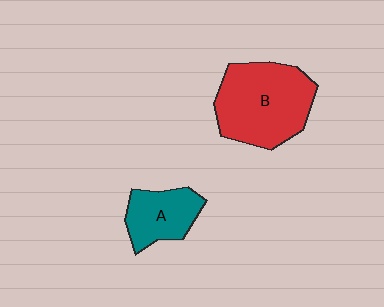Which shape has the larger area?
Shape B (red).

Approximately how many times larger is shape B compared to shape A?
Approximately 1.9 times.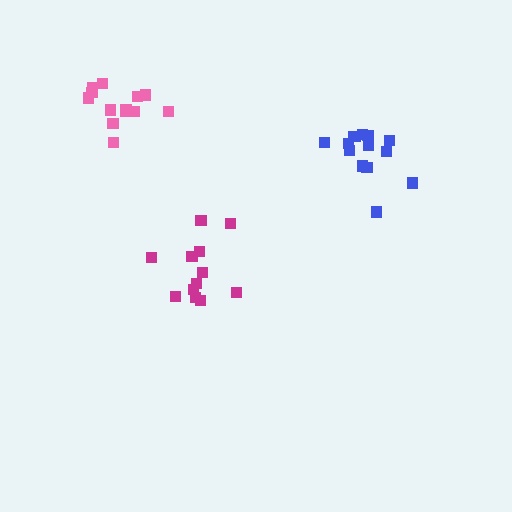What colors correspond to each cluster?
The clusters are colored: blue, magenta, pink.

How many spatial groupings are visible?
There are 3 spatial groupings.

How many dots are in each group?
Group 1: 14 dots, Group 2: 12 dots, Group 3: 13 dots (39 total).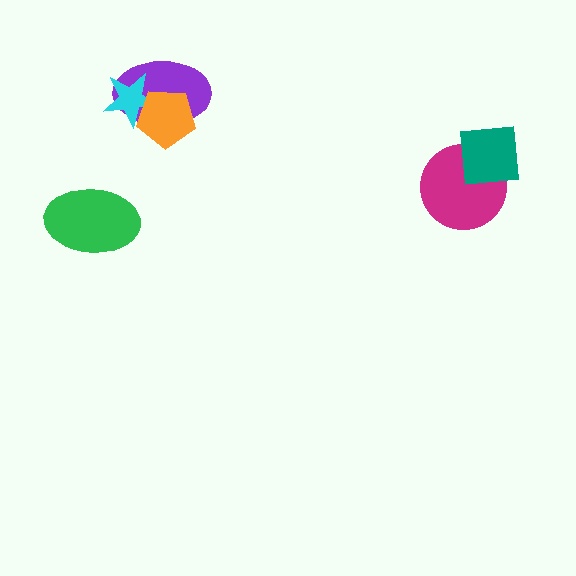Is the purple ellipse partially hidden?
Yes, it is partially covered by another shape.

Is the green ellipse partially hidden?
No, no other shape covers it.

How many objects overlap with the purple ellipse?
2 objects overlap with the purple ellipse.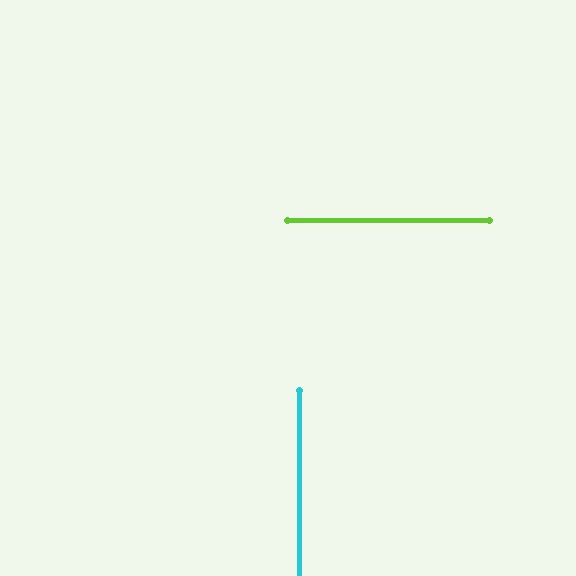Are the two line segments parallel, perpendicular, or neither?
Perpendicular — they meet at approximately 90°.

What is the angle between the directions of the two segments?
Approximately 90 degrees.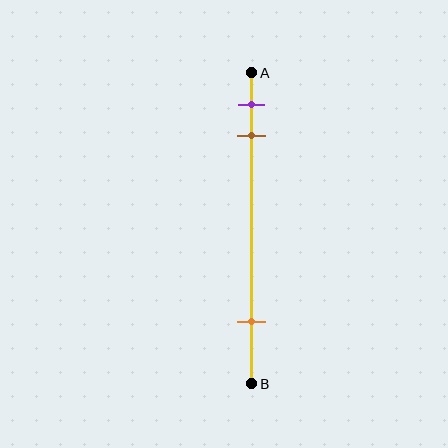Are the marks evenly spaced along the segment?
No, the marks are not evenly spaced.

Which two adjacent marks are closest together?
The purple and brown marks are the closest adjacent pair.